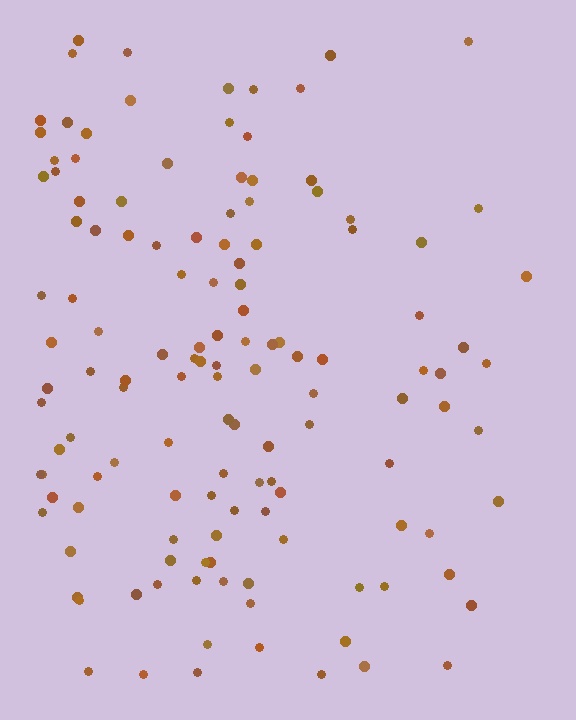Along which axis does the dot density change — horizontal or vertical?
Horizontal.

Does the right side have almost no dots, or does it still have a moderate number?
Still a moderate number, just noticeably fewer than the left.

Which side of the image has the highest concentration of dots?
The left.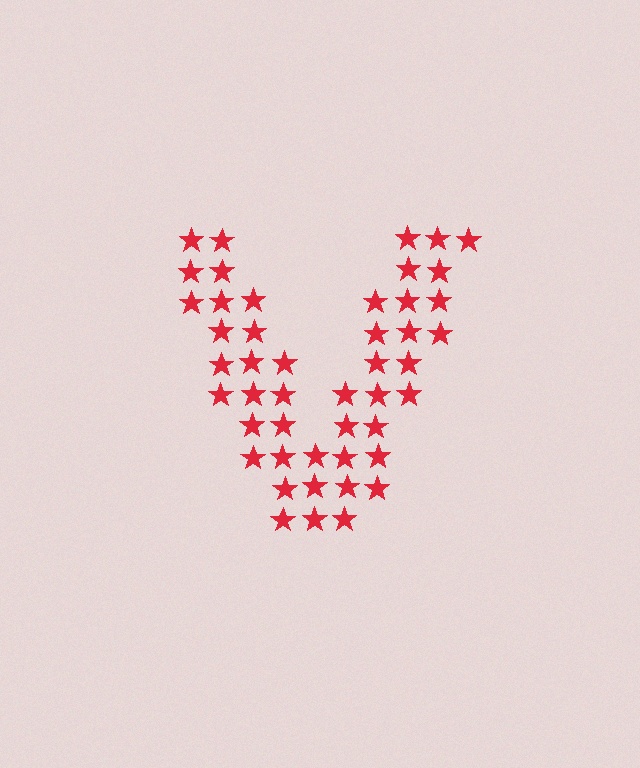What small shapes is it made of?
It is made of small stars.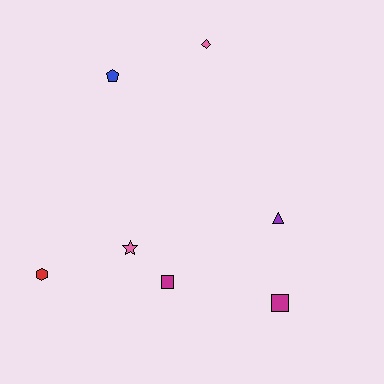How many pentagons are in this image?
There is 1 pentagon.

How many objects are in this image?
There are 7 objects.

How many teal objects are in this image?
There are no teal objects.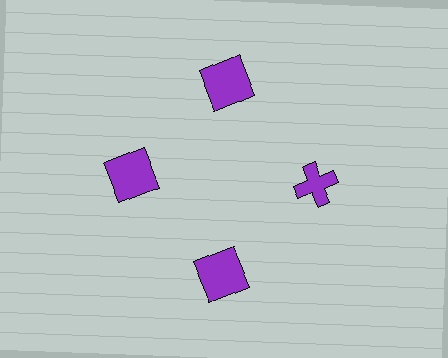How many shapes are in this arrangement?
There are 4 shapes arranged in a ring pattern.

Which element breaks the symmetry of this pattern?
The purple cross at roughly the 3 o'clock position breaks the symmetry. All other shapes are purple squares.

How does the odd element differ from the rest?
It has a different shape: cross instead of square.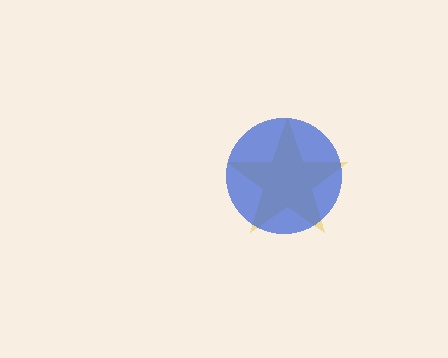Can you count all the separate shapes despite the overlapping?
Yes, there are 2 separate shapes.